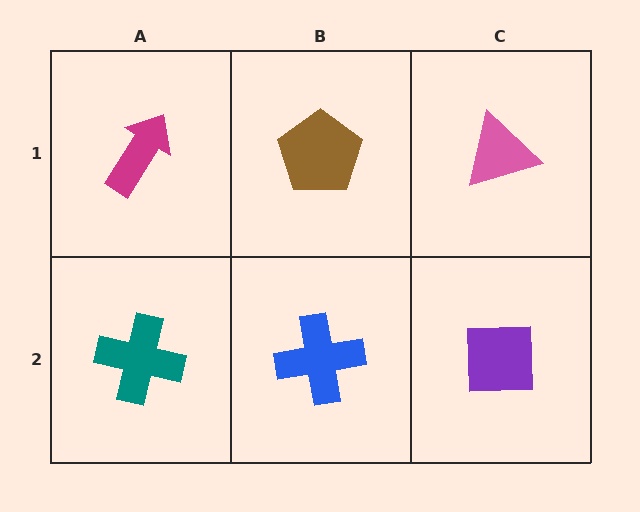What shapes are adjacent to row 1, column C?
A purple square (row 2, column C), a brown pentagon (row 1, column B).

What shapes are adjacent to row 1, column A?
A teal cross (row 2, column A), a brown pentagon (row 1, column B).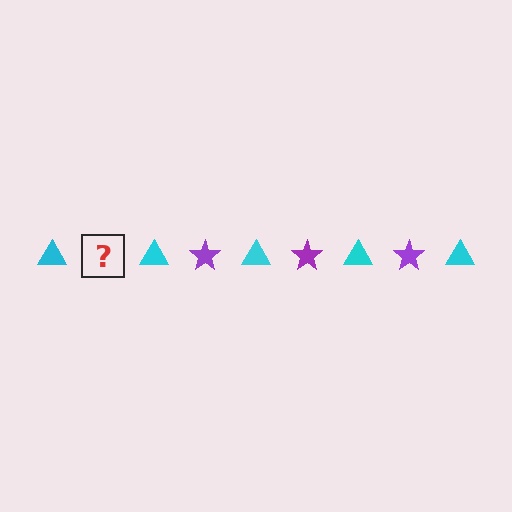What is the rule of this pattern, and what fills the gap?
The rule is that the pattern alternates between cyan triangle and purple star. The gap should be filled with a purple star.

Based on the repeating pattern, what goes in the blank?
The blank should be a purple star.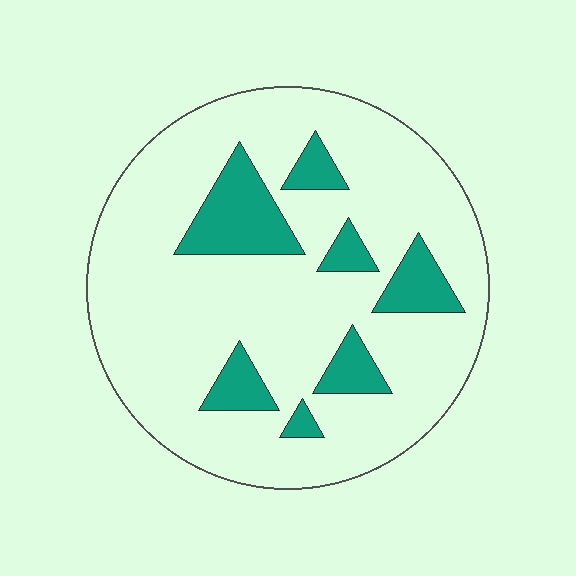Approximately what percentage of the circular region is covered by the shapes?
Approximately 15%.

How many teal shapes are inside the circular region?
7.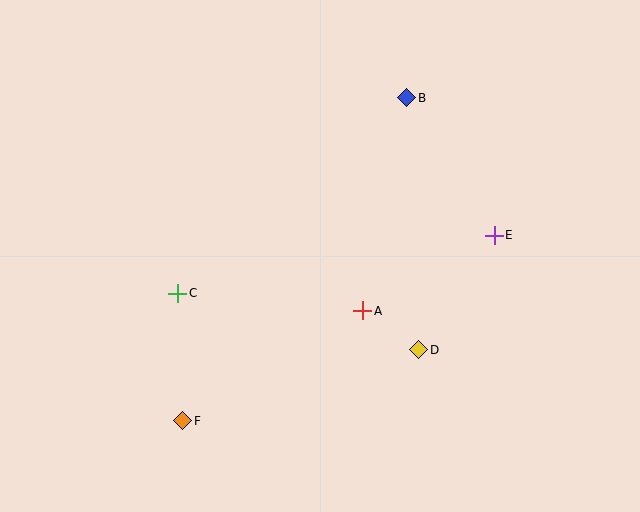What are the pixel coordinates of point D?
Point D is at (419, 350).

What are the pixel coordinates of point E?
Point E is at (494, 235).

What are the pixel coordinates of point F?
Point F is at (183, 421).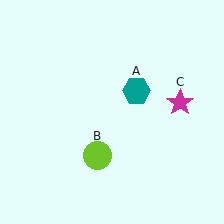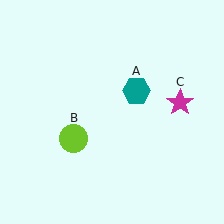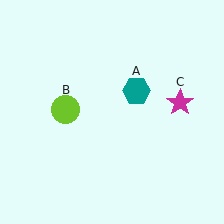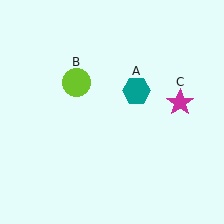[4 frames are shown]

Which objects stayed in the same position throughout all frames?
Teal hexagon (object A) and magenta star (object C) remained stationary.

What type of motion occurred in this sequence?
The lime circle (object B) rotated clockwise around the center of the scene.